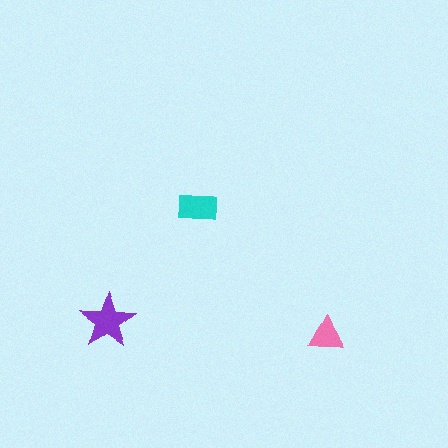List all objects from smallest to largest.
The pink triangle, the cyan rectangle, the purple star.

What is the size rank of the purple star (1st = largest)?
1st.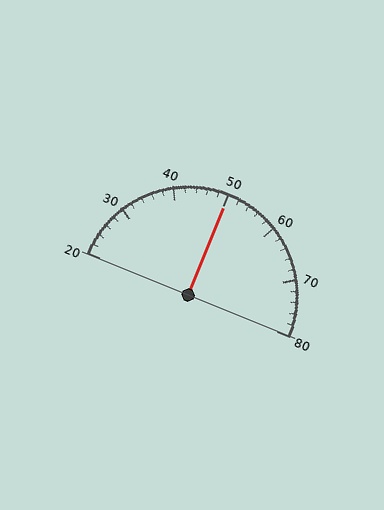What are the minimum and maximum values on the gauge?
The gauge ranges from 20 to 80.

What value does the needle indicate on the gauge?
The needle indicates approximately 50.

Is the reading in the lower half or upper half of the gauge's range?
The reading is in the upper half of the range (20 to 80).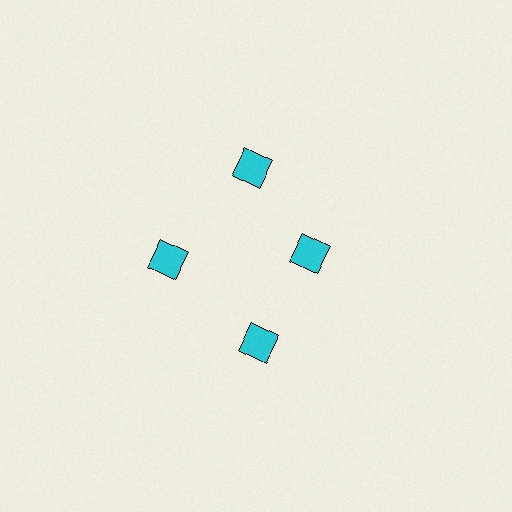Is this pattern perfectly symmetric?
No. The 4 cyan diamonds are arranged in a ring, but one element near the 3 o'clock position is pulled inward toward the center, breaking the 4-fold rotational symmetry.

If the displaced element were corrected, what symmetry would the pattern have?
It would have 4-fold rotational symmetry — the pattern would map onto itself every 90 degrees.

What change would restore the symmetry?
The symmetry would be restored by moving it outward, back onto the ring so that all 4 diamonds sit at equal angles and equal distance from the center.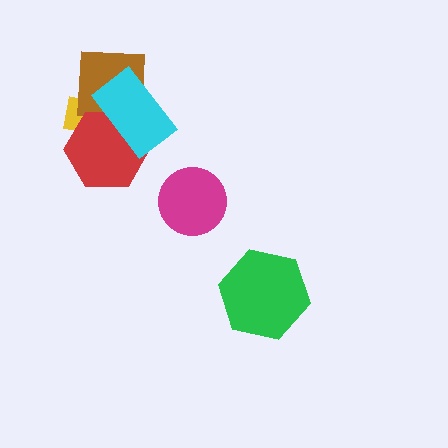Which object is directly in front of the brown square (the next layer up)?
The red hexagon is directly in front of the brown square.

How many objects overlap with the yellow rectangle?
3 objects overlap with the yellow rectangle.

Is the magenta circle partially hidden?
No, no other shape covers it.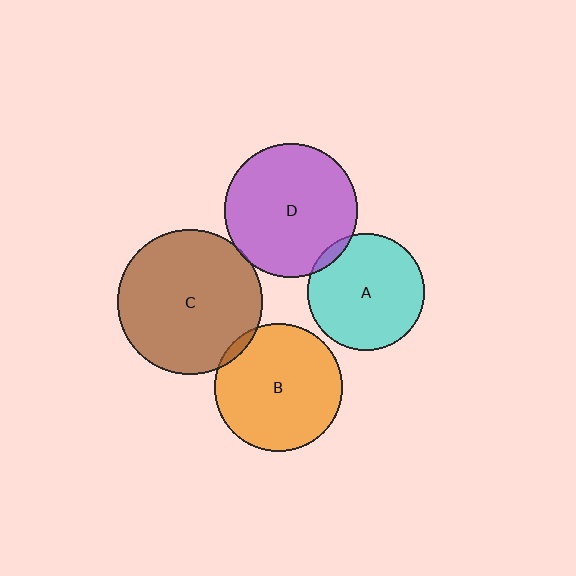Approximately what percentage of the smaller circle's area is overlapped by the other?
Approximately 5%.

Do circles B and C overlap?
Yes.